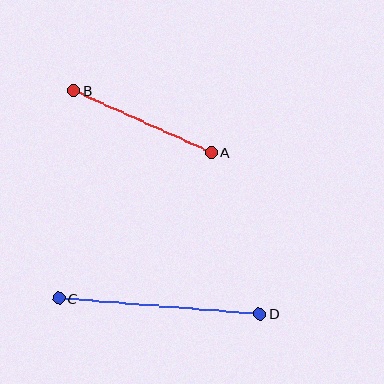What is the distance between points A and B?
The distance is approximately 151 pixels.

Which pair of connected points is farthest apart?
Points C and D are farthest apart.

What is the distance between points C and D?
The distance is approximately 202 pixels.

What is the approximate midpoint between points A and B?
The midpoint is at approximately (143, 121) pixels.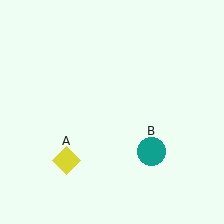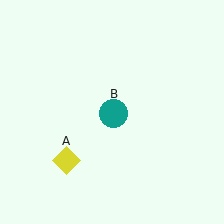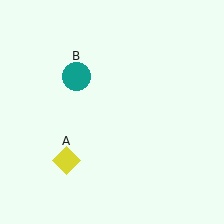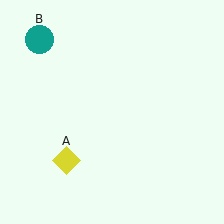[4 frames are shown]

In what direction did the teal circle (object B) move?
The teal circle (object B) moved up and to the left.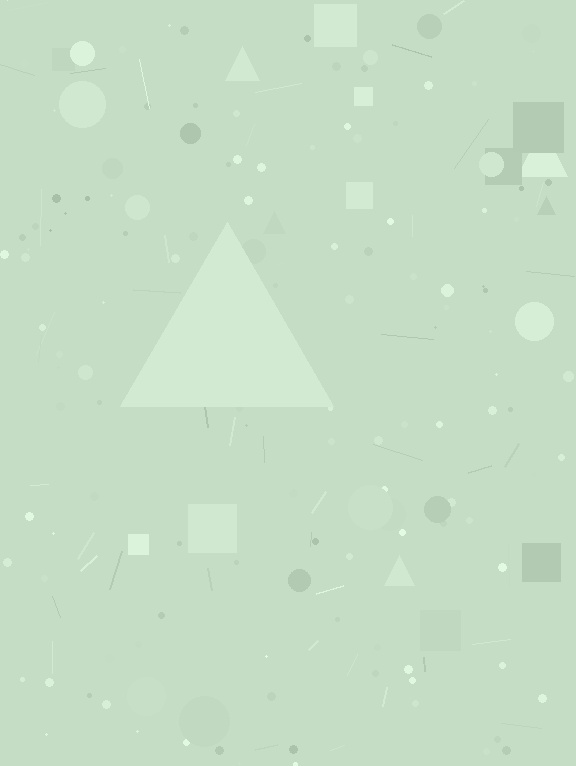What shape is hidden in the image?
A triangle is hidden in the image.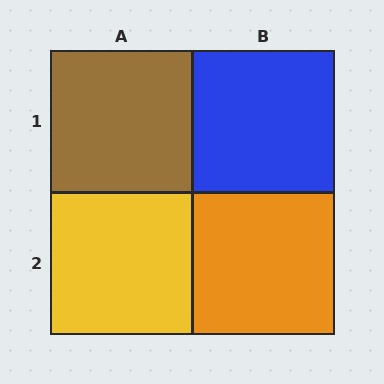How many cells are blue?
1 cell is blue.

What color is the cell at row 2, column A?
Yellow.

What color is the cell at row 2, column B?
Orange.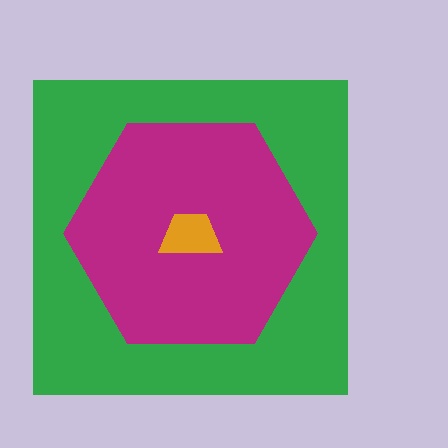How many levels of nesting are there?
3.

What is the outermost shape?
The green square.